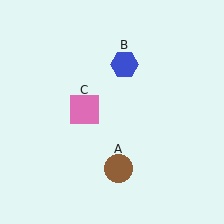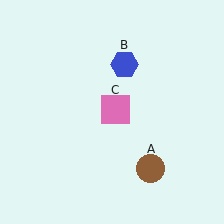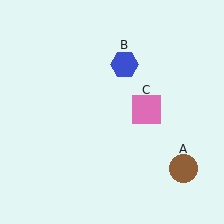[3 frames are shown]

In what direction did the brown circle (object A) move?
The brown circle (object A) moved right.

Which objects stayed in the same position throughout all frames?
Blue hexagon (object B) remained stationary.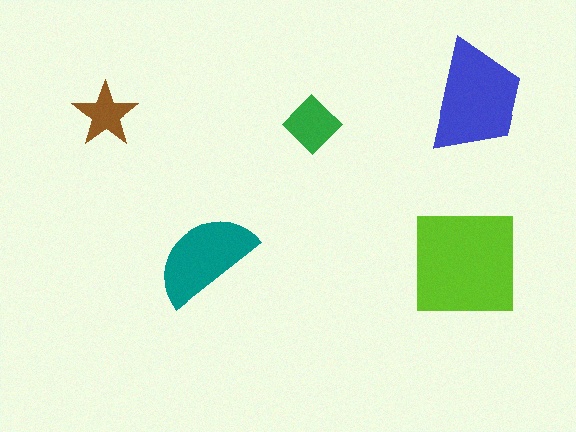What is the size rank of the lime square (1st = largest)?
1st.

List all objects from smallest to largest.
The brown star, the green diamond, the teal semicircle, the blue trapezoid, the lime square.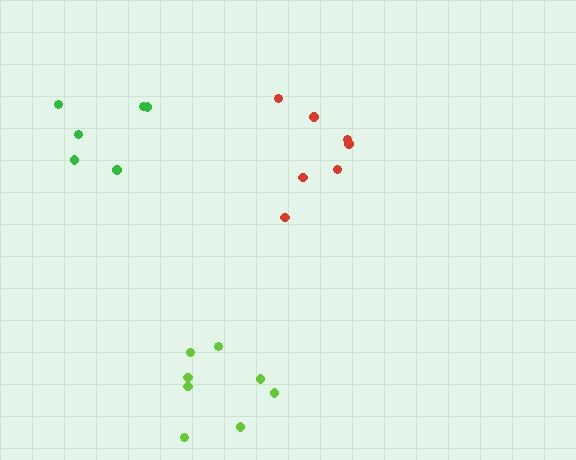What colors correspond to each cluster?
The clusters are colored: red, lime, green.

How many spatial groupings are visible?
There are 3 spatial groupings.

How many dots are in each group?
Group 1: 7 dots, Group 2: 8 dots, Group 3: 6 dots (21 total).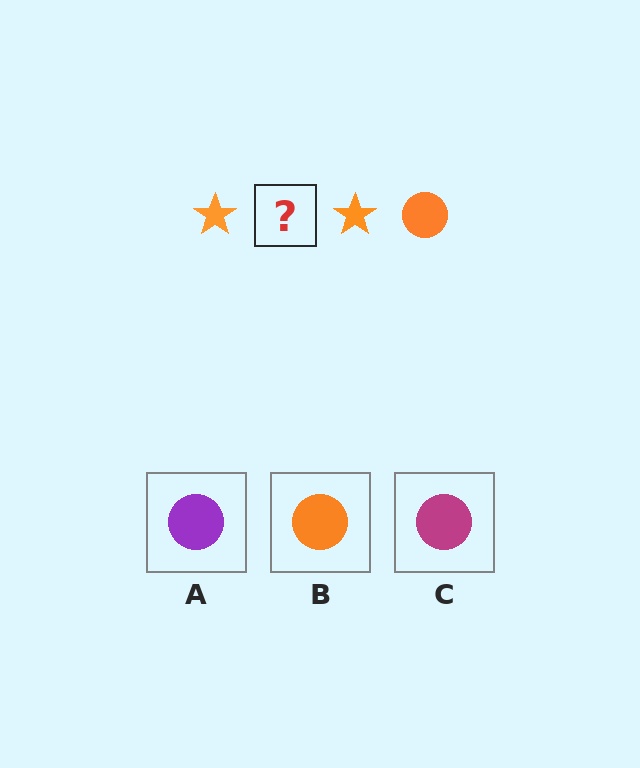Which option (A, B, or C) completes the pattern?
B.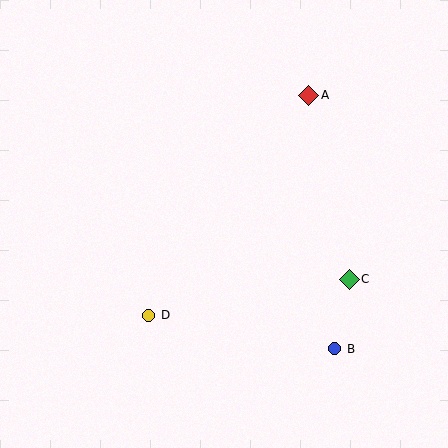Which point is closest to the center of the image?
Point D at (149, 315) is closest to the center.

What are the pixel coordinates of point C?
Point C is at (349, 279).